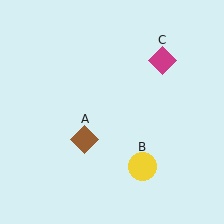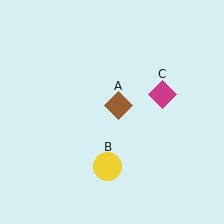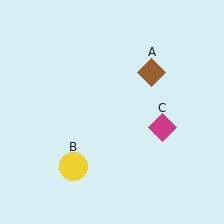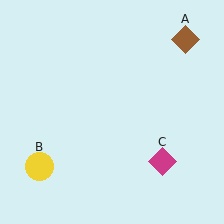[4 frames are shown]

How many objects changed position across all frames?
3 objects changed position: brown diamond (object A), yellow circle (object B), magenta diamond (object C).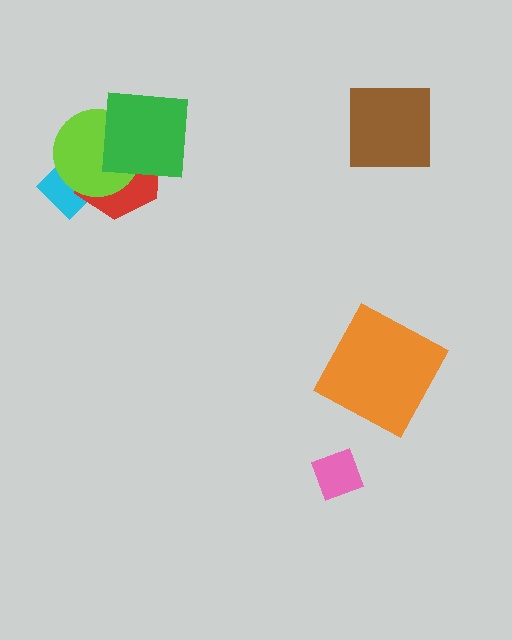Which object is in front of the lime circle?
The green square is in front of the lime circle.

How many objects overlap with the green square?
2 objects overlap with the green square.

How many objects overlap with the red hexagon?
3 objects overlap with the red hexagon.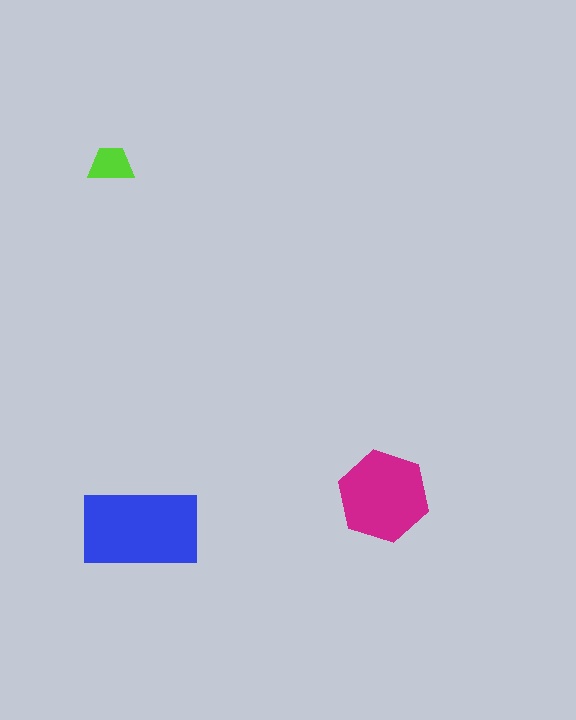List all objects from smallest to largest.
The lime trapezoid, the magenta hexagon, the blue rectangle.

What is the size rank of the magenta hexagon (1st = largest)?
2nd.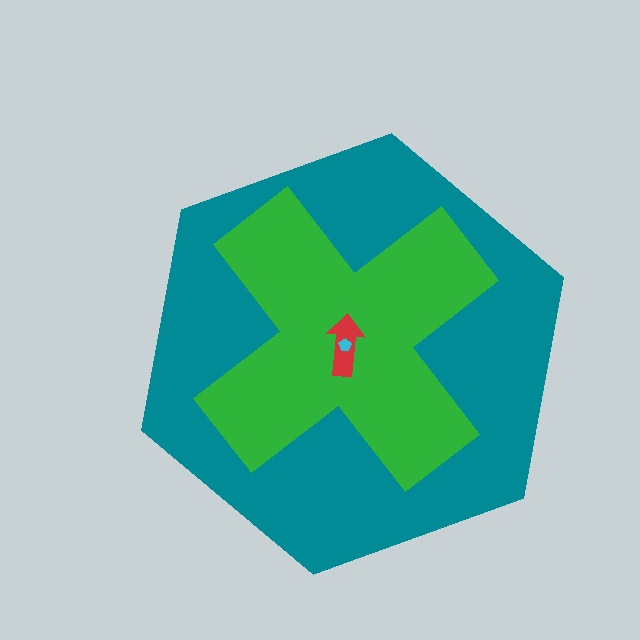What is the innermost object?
The cyan pentagon.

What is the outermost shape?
The teal hexagon.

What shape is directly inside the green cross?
The red arrow.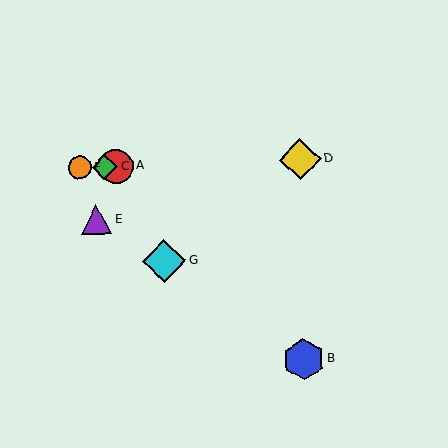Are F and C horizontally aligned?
Yes, both are at y≈168.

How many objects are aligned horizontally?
4 objects (A, C, D, F) are aligned horizontally.